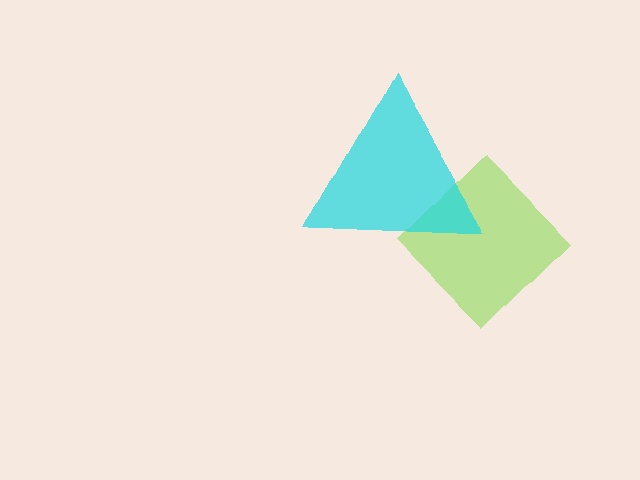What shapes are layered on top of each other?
The layered shapes are: a lime diamond, a cyan triangle.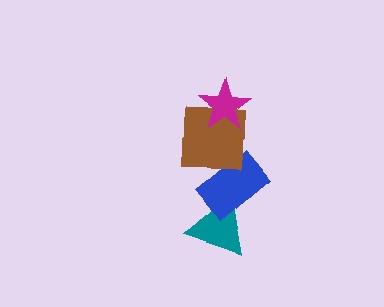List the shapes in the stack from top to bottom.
From top to bottom: the magenta star, the brown square, the blue rectangle, the teal triangle.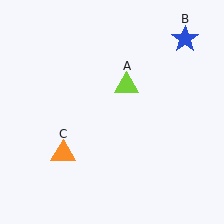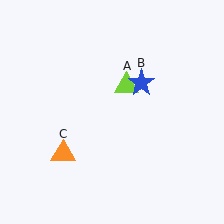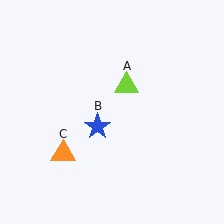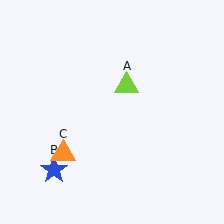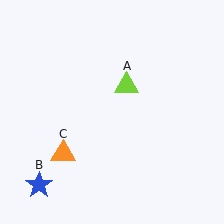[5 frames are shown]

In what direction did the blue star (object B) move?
The blue star (object B) moved down and to the left.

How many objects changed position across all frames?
1 object changed position: blue star (object B).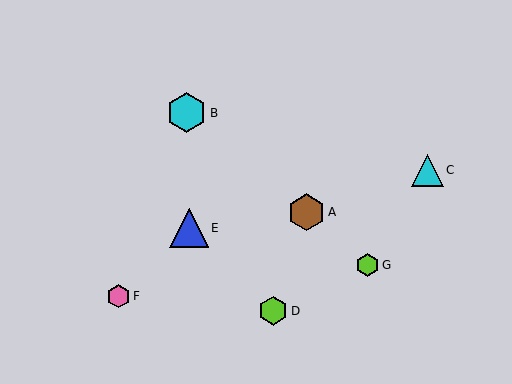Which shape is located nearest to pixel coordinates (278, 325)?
The lime hexagon (labeled D) at (273, 311) is nearest to that location.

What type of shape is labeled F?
Shape F is a pink hexagon.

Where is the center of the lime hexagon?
The center of the lime hexagon is at (367, 265).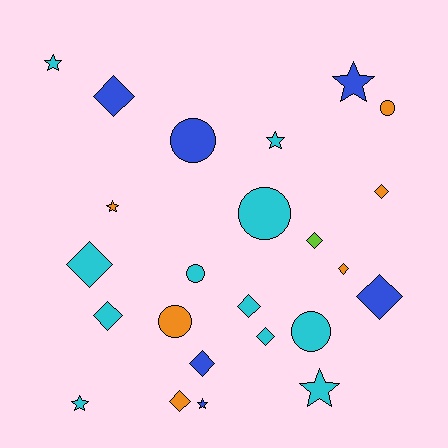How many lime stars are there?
There are no lime stars.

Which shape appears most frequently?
Diamond, with 11 objects.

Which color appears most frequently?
Cyan, with 11 objects.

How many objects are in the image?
There are 24 objects.